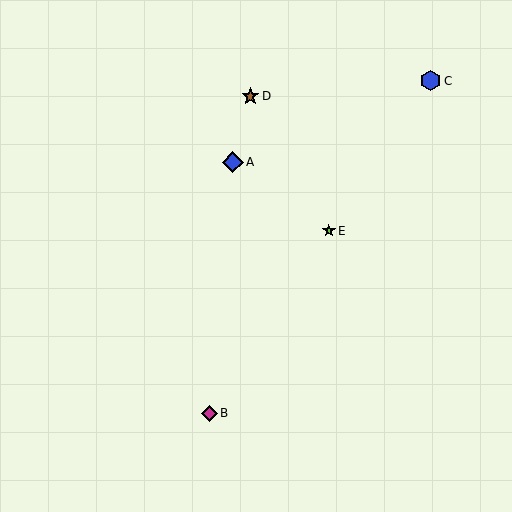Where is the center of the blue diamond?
The center of the blue diamond is at (233, 162).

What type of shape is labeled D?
Shape D is a brown star.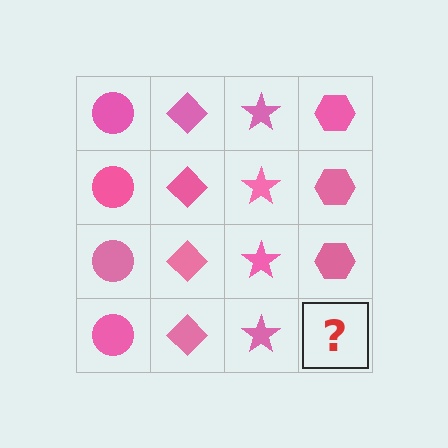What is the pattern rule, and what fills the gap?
The rule is that each column has a consistent shape. The gap should be filled with a pink hexagon.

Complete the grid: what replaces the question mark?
The question mark should be replaced with a pink hexagon.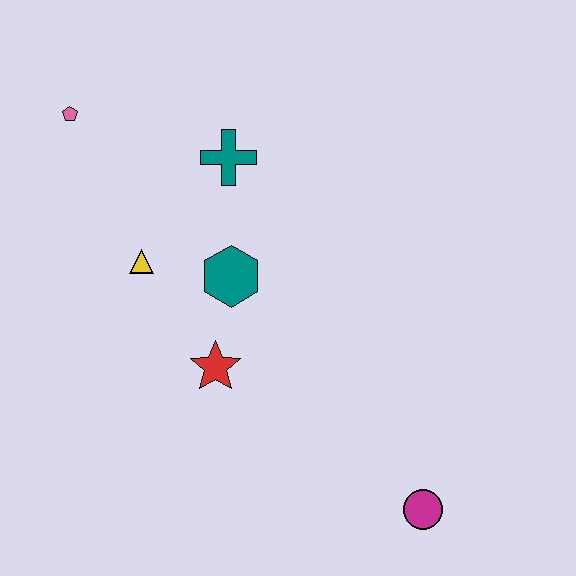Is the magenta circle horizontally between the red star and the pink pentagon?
No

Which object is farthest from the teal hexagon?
The magenta circle is farthest from the teal hexagon.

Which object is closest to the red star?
The teal hexagon is closest to the red star.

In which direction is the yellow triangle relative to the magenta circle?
The yellow triangle is to the left of the magenta circle.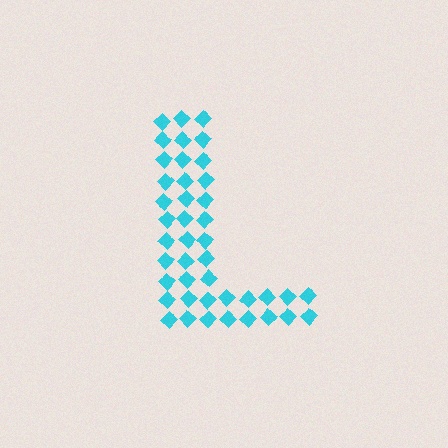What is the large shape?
The large shape is the letter L.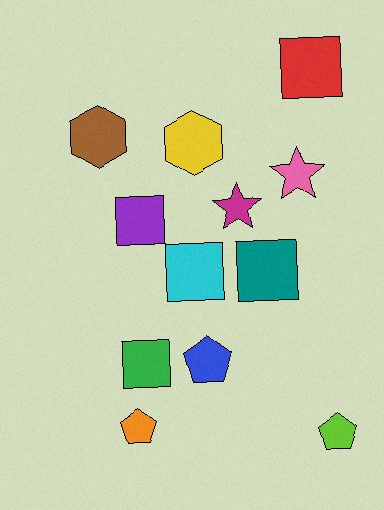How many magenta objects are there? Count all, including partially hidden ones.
There is 1 magenta object.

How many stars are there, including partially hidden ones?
There are 2 stars.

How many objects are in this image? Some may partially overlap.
There are 12 objects.